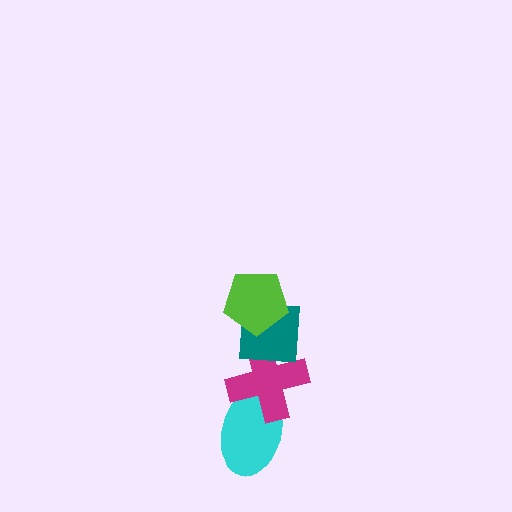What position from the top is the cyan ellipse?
The cyan ellipse is 4th from the top.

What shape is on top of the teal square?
The lime pentagon is on top of the teal square.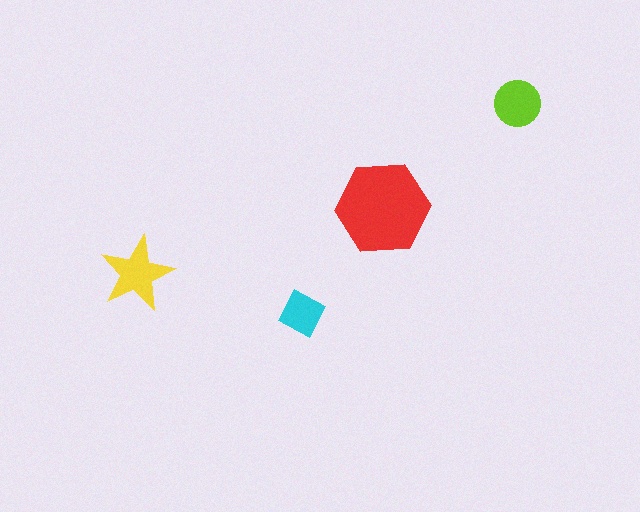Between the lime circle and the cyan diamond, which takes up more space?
The lime circle.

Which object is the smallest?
The cyan diamond.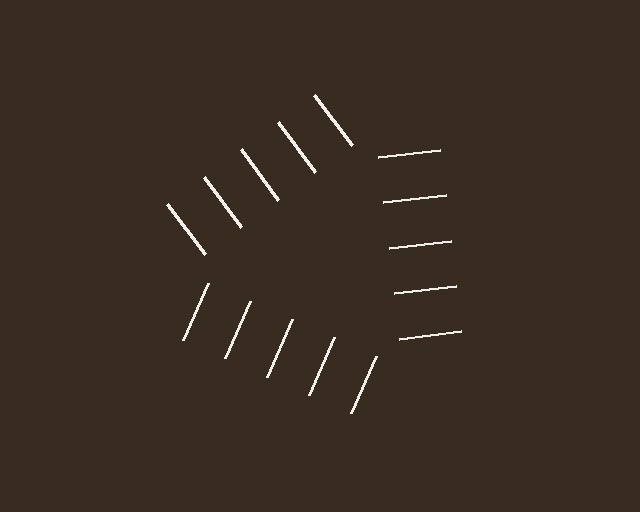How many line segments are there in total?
15 — 5 along each of the 3 edges.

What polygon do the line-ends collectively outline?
An illusory triangle — the line segments terminate on its edges but no continuous stroke is drawn.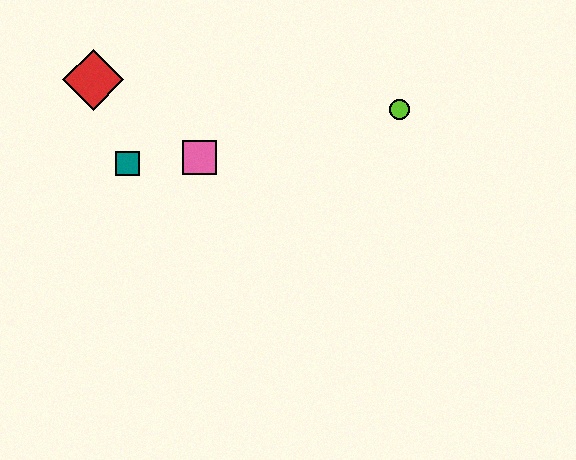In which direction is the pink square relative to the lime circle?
The pink square is to the left of the lime circle.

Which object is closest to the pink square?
The teal square is closest to the pink square.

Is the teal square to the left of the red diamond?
No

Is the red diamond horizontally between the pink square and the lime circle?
No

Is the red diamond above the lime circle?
Yes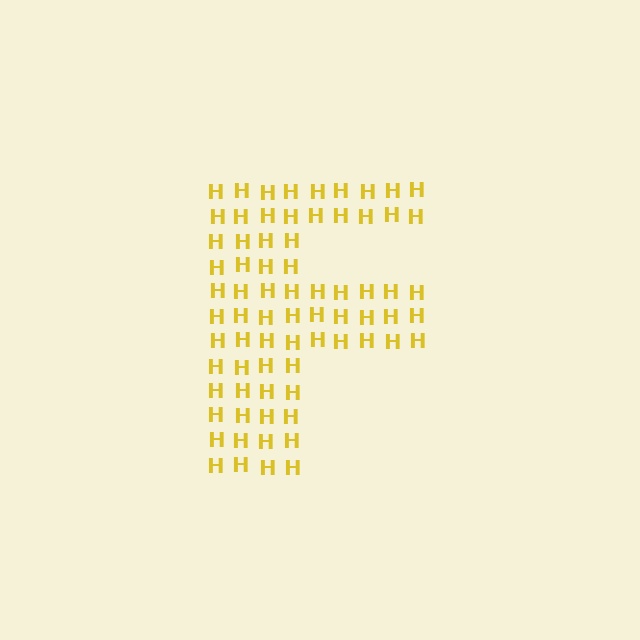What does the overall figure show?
The overall figure shows the letter F.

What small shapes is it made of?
It is made of small letter H's.